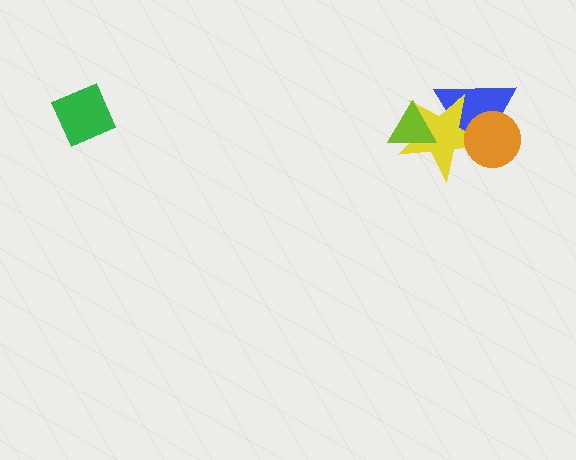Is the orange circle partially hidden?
No, no other shape covers it.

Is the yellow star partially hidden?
Yes, it is partially covered by another shape.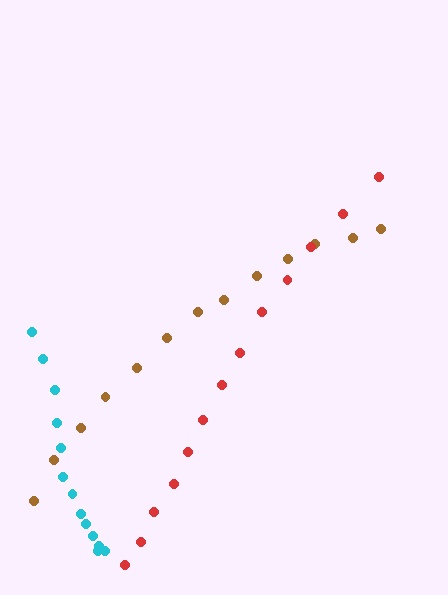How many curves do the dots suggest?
There are 3 distinct paths.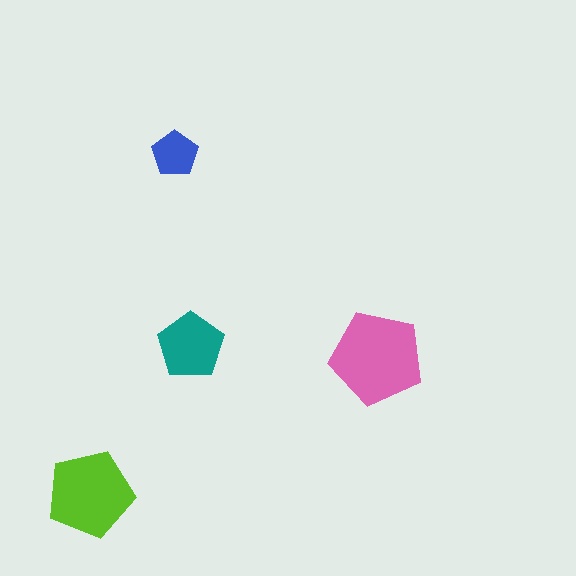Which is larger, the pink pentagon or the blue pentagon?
The pink one.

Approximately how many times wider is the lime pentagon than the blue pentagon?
About 2 times wider.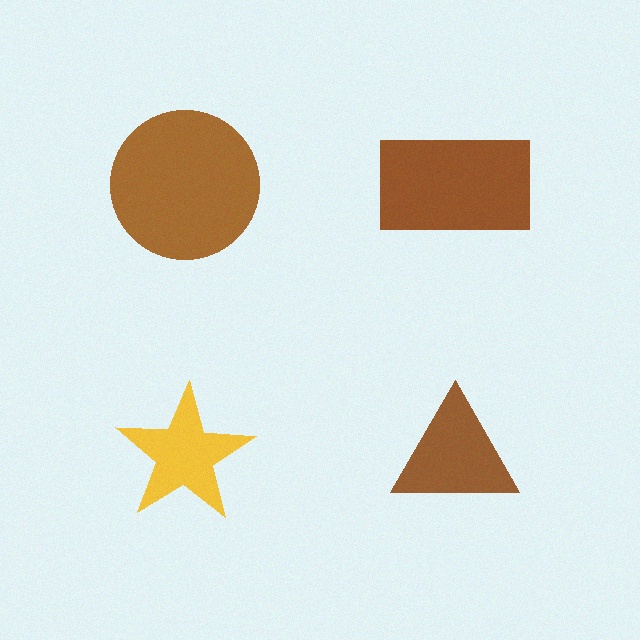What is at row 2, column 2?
A brown triangle.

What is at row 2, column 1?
A yellow star.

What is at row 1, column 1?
A brown circle.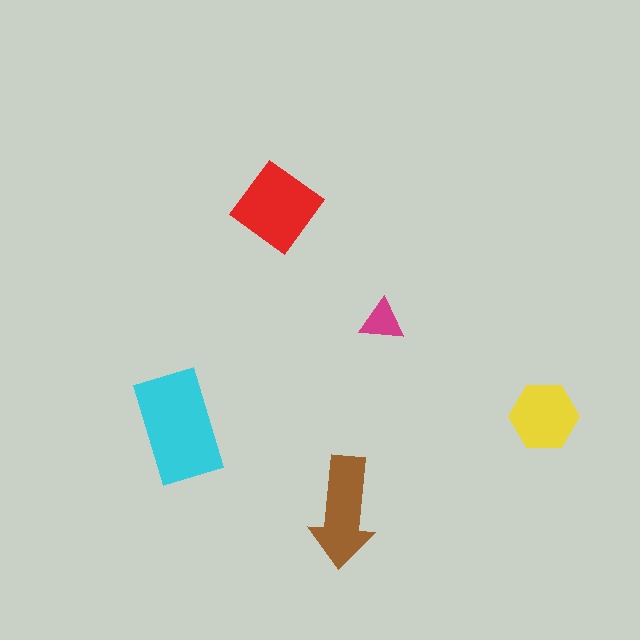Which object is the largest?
The cyan rectangle.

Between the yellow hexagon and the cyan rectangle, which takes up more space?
The cyan rectangle.